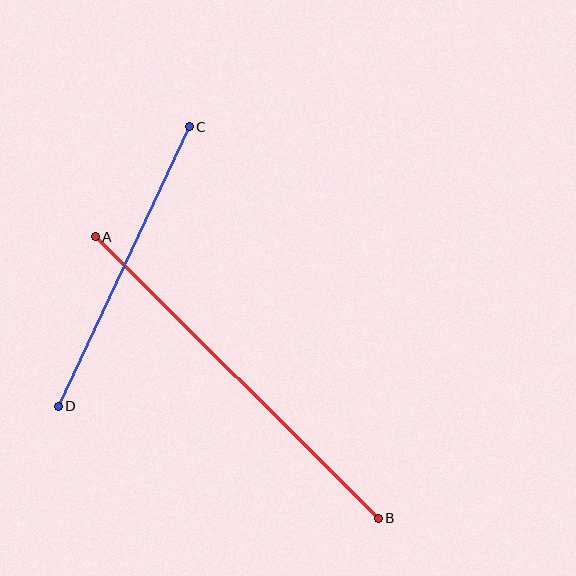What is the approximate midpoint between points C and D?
The midpoint is at approximately (124, 266) pixels.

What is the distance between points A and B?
The distance is approximately 399 pixels.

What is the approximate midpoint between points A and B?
The midpoint is at approximately (237, 377) pixels.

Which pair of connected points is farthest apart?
Points A and B are farthest apart.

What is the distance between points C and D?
The distance is approximately 309 pixels.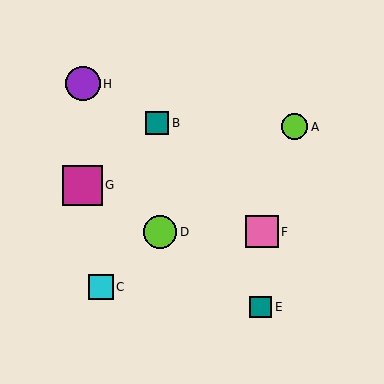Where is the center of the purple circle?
The center of the purple circle is at (83, 84).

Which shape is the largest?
The magenta square (labeled G) is the largest.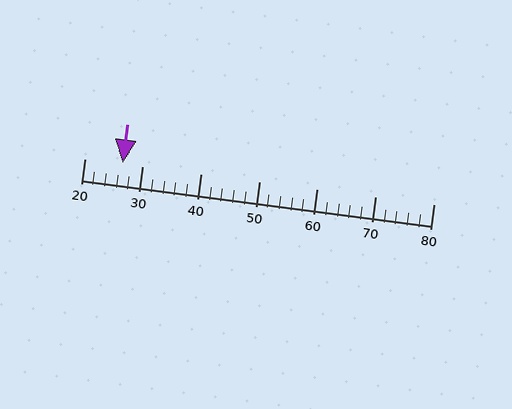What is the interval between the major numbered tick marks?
The major tick marks are spaced 10 units apart.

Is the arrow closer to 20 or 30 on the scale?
The arrow is closer to 30.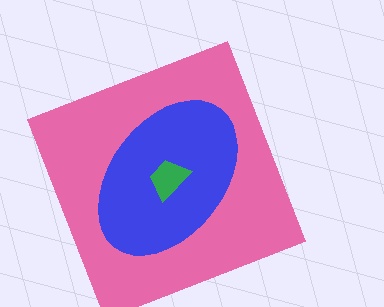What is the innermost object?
The green trapezoid.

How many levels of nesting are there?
3.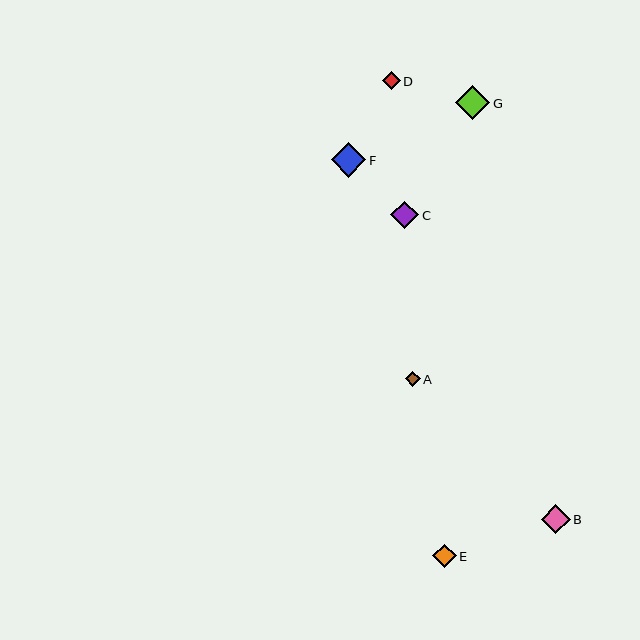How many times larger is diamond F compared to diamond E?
Diamond F is approximately 1.5 times the size of diamond E.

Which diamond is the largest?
Diamond F is the largest with a size of approximately 35 pixels.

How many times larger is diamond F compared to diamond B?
Diamond F is approximately 1.2 times the size of diamond B.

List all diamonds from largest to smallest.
From largest to smallest: F, G, B, C, E, D, A.